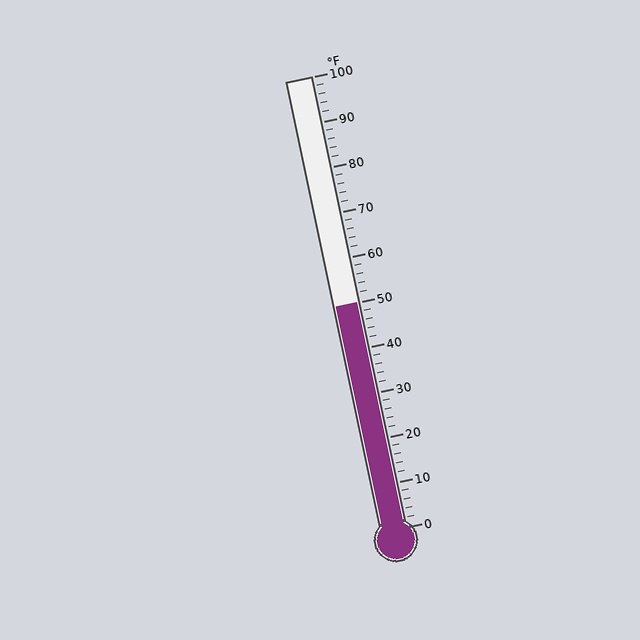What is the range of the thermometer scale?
The thermometer scale ranges from 0°F to 100°F.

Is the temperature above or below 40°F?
The temperature is above 40°F.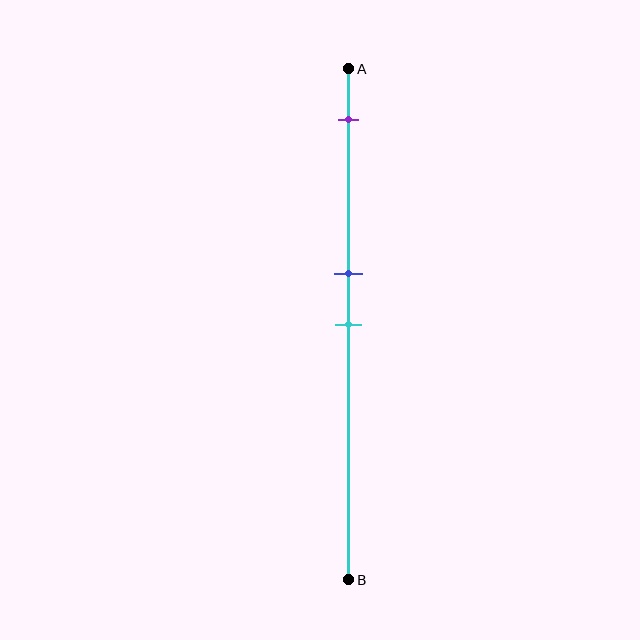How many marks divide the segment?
There are 3 marks dividing the segment.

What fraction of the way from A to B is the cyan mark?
The cyan mark is approximately 50% (0.5) of the way from A to B.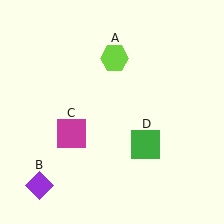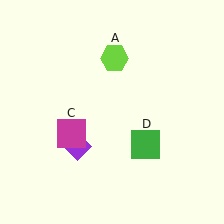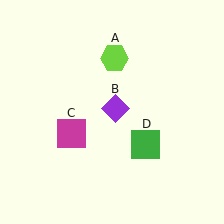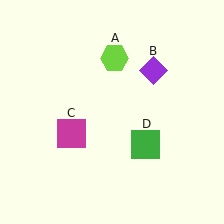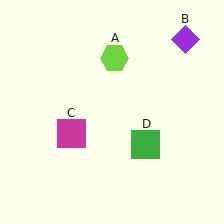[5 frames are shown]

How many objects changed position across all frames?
1 object changed position: purple diamond (object B).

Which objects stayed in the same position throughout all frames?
Lime hexagon (object A) and magenta square (object C) and green square (object D) remained stationary.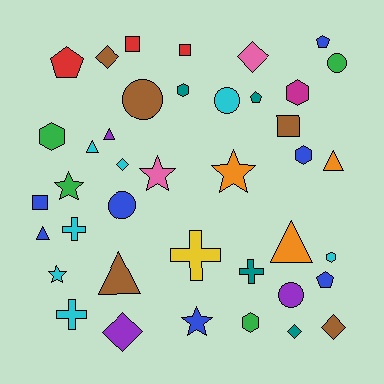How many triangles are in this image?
There are 6 triangles.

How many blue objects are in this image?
There are 7 blue objects.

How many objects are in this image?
There are 40 objects.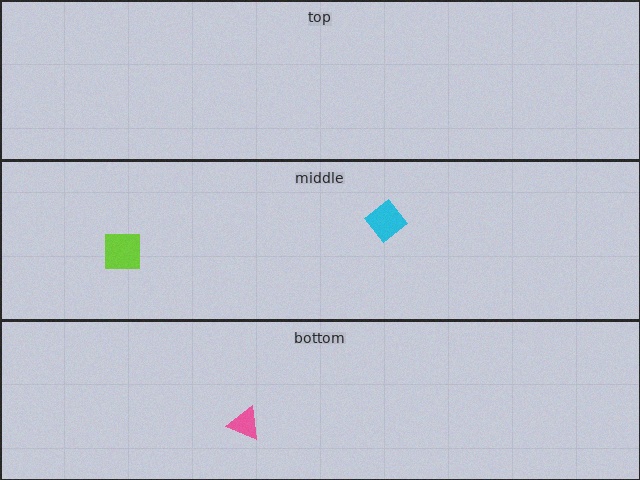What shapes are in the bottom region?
The pink triangle.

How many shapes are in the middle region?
2.